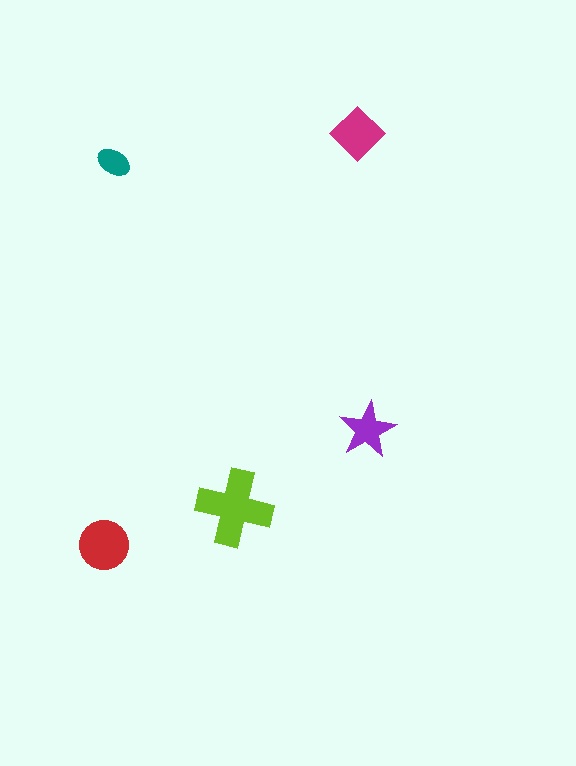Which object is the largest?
The lime cross.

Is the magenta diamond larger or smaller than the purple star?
Larger.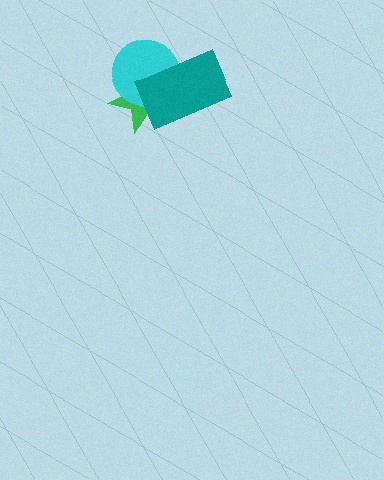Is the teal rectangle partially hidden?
No, no other shape covers it.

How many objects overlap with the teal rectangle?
2 objects overlap with the teal rectangle.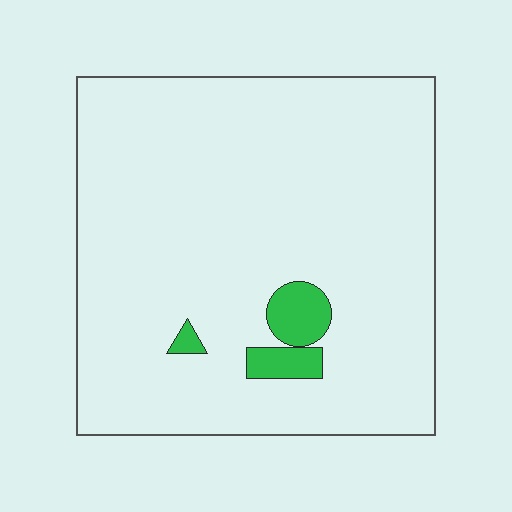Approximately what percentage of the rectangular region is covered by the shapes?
Approximately 5%.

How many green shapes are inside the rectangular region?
3.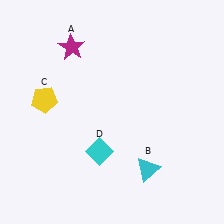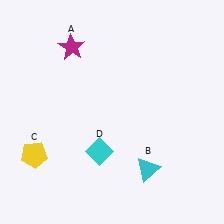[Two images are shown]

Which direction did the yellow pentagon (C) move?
The yellow pentagon (C) moved down.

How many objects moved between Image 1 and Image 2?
1 object moved between the two images.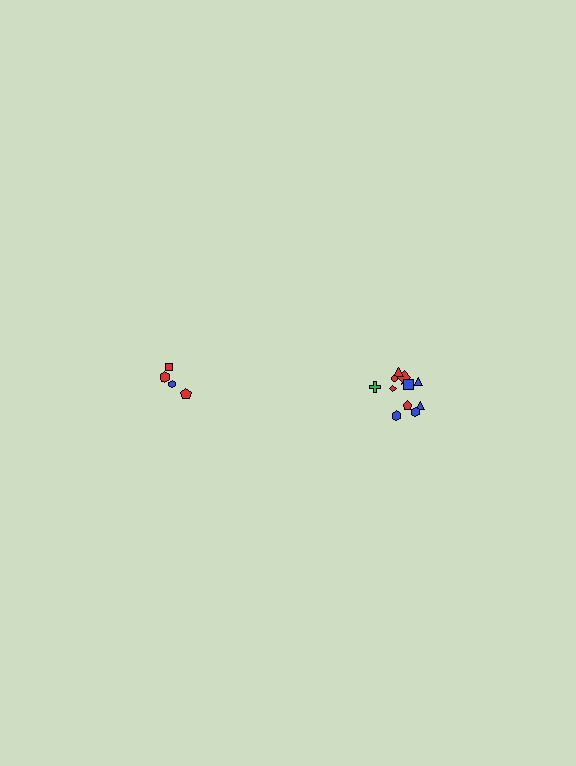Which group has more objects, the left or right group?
The right group.